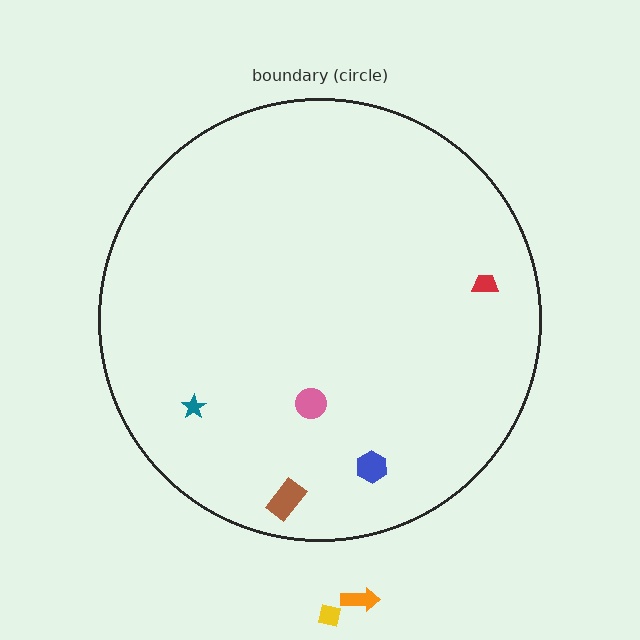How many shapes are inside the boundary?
5 inside, 2 outside.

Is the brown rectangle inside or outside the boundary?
Inside.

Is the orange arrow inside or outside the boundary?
Outside.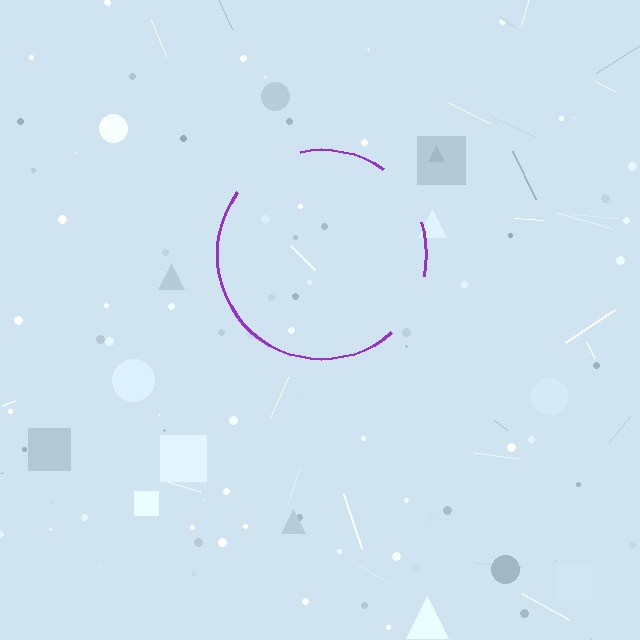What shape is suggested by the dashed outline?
The dashed outline suggests a circle.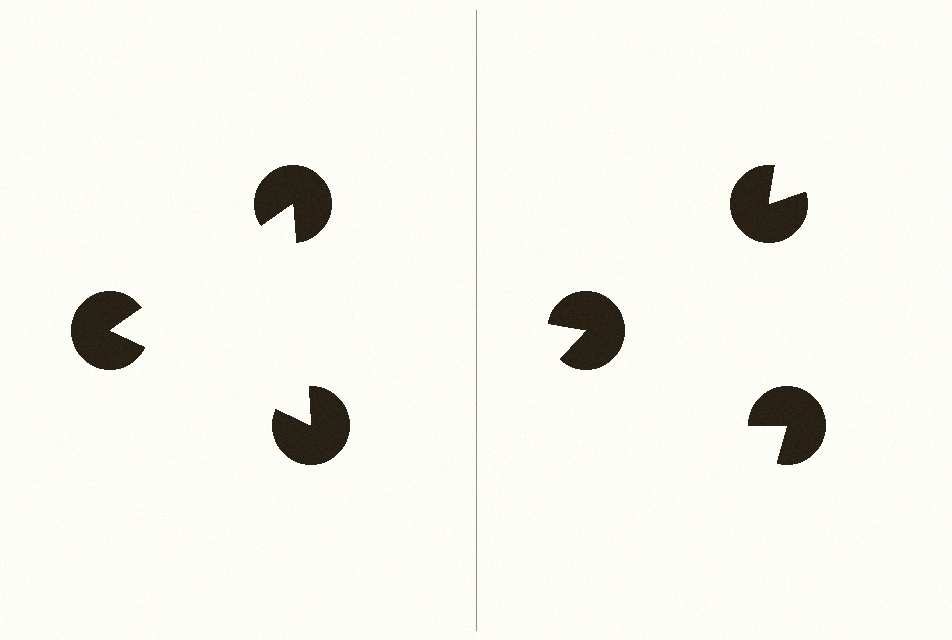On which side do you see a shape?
An illusory triangle appears on the left side. On the right side the wedge cuts are rotated, so no coherent shape forms.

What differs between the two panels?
The pac-man discs are positioned identically on both sides; only the wedge orientations differ. On the left they align to a triangle; on the right they are misaligned.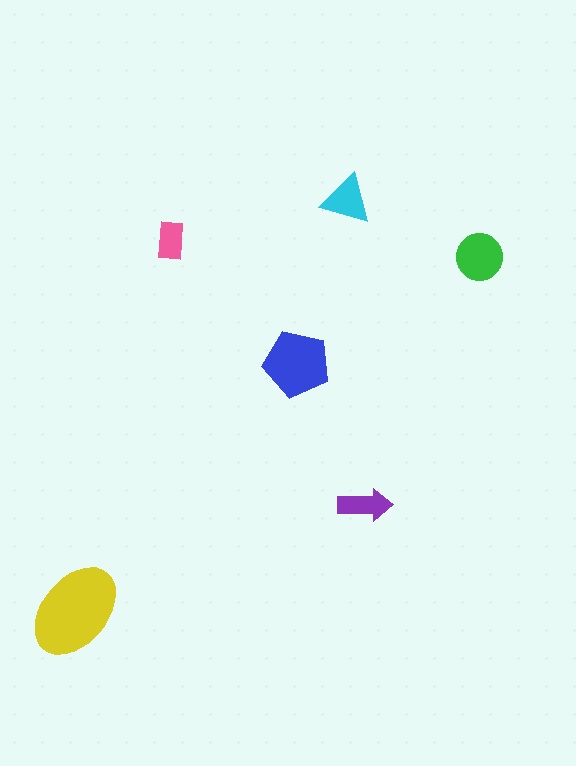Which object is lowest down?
The yellow ellipse is bottommost.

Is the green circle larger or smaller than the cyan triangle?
Larger.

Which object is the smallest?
The pink rectangle.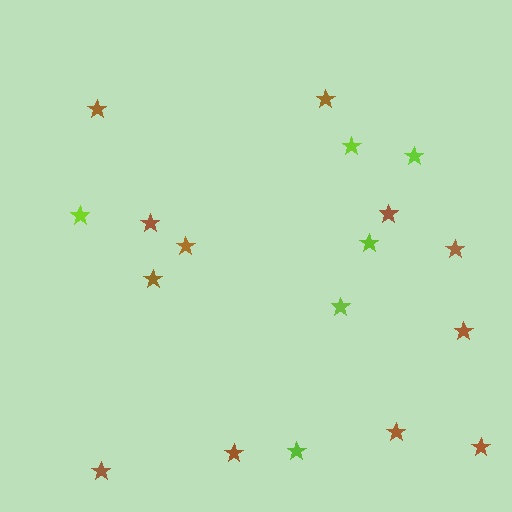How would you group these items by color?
There are 2 groups: one group of lime stars (6) and one group of brown stars (12).